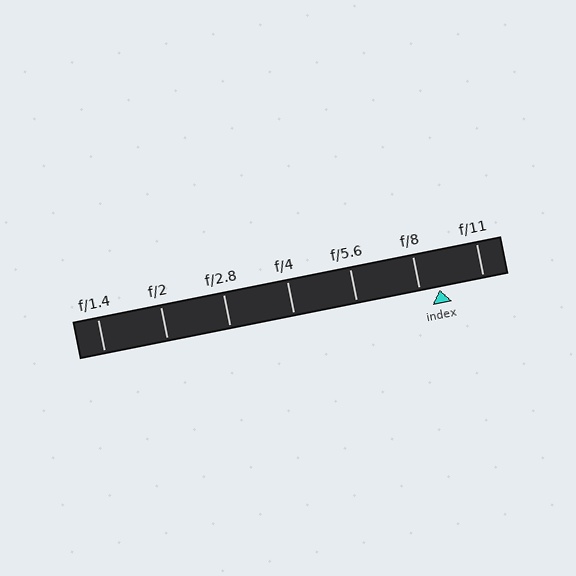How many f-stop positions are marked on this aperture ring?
There are 7 f-stop positions marked.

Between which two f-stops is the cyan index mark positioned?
The index mark is between f/8 and f/11.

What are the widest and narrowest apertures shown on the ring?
The widest aperture shown is f/1.4 and the narrowest is f/11.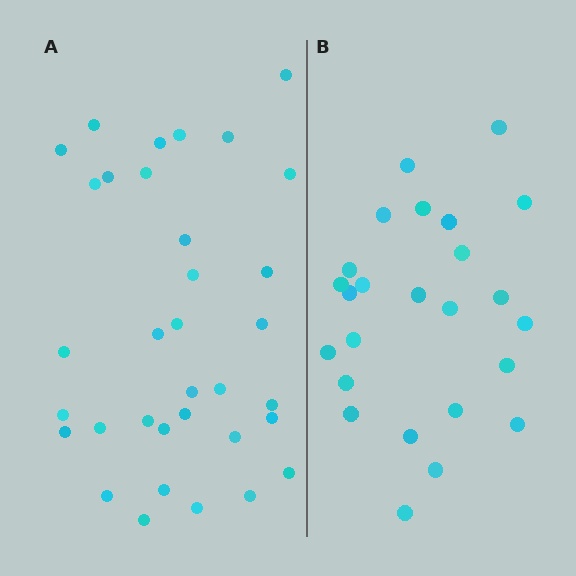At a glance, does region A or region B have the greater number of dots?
Region A (the left region) has more dots.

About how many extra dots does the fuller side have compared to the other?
Region A has roughly 8 or so more dots than region B.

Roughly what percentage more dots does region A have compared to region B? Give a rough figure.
About 35% more.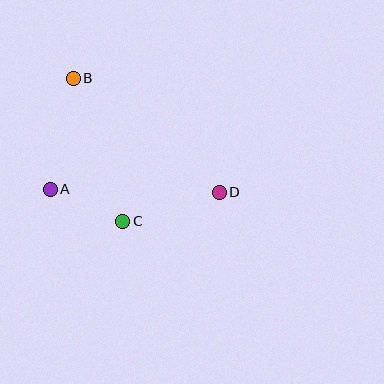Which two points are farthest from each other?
Points B and D are farthest from each other.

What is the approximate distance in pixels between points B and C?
The distance between B and C is approximately 152 pixels.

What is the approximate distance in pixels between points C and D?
The distance between C and D is approximately 101 pixels.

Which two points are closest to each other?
Points A and C are closest to each other.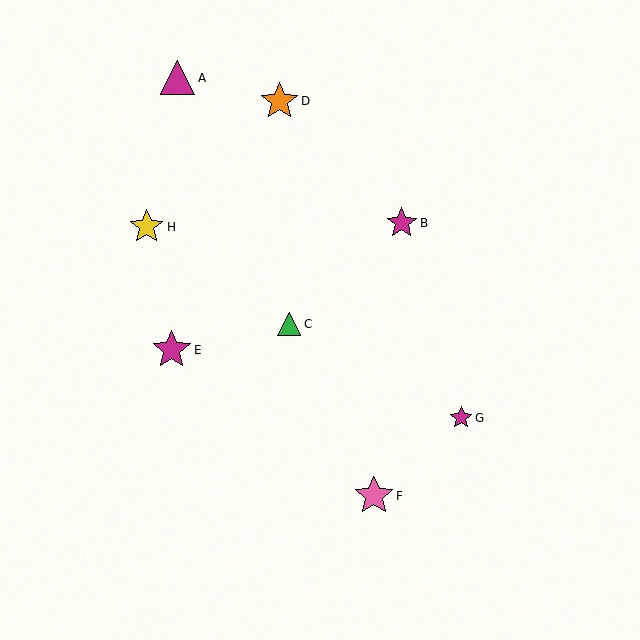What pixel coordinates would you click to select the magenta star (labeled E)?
Click at (172, 350) to select the magenta star E.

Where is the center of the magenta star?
The center of the magenta star is at (172, 350).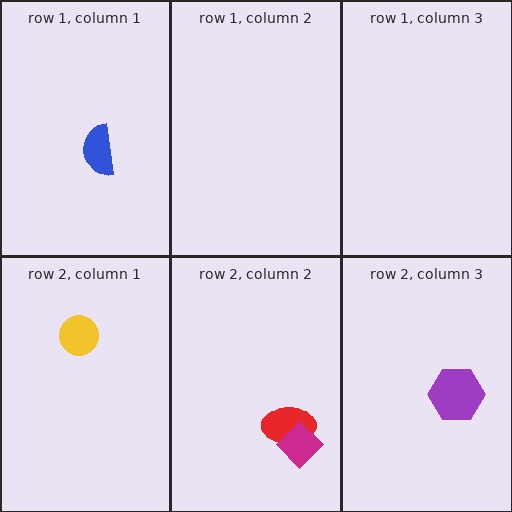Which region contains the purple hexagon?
The row 2, column 3 region.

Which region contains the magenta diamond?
The row 2, column 2 region.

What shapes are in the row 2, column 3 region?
The purple hexagon.